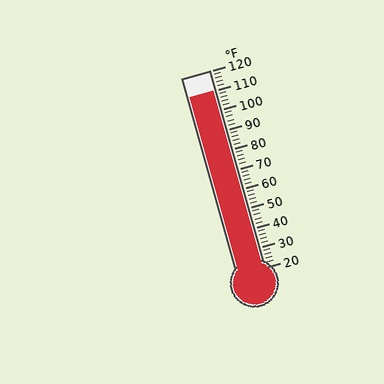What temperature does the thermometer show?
The thermometer shows approximately 110°F.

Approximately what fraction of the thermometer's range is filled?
The thermometer is filled to approximately 90% of its range.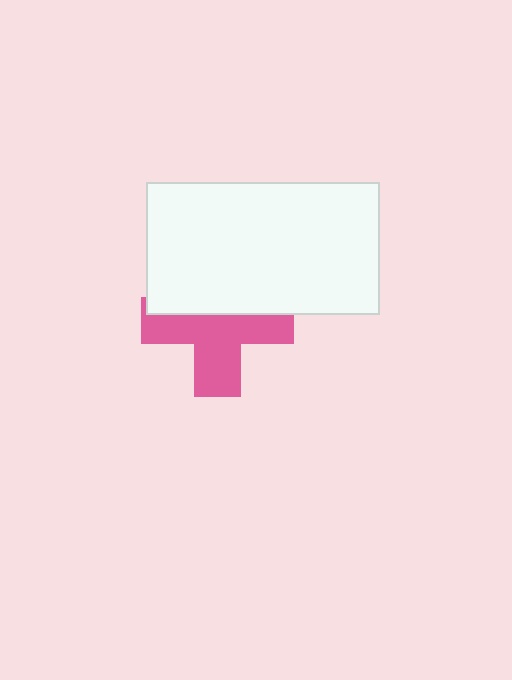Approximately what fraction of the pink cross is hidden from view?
Roughly 43% of the pink cross is hidden behind the white rectangle.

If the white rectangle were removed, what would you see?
You would see the complete pink cross.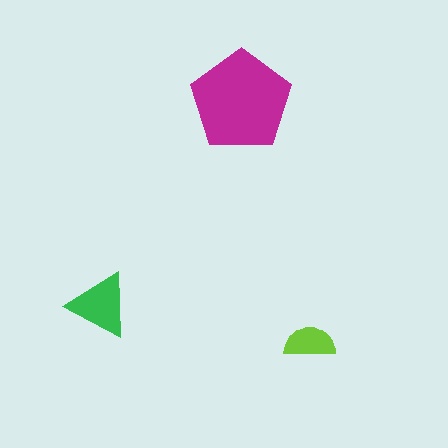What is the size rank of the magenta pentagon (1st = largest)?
1st.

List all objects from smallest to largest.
The lime semicircle, the green triangle, the magenta pentagon.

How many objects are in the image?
There are 3 objects in the image.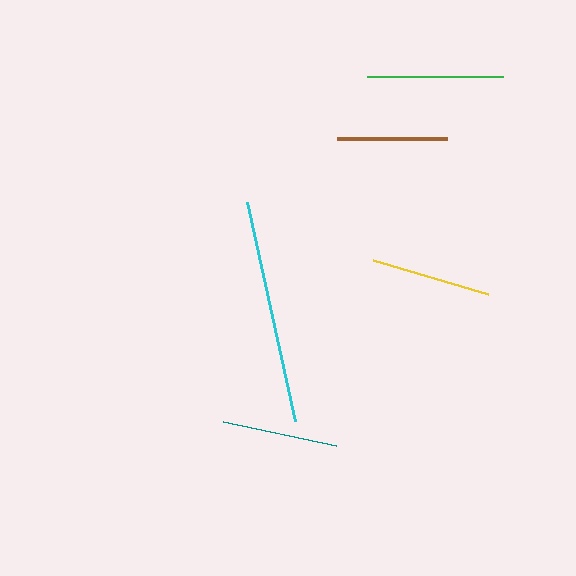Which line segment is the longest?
The cyan line is the longest at approximately 225 pixels.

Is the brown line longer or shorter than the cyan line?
The cyan line is longer than the brown line.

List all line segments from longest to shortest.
From longest to shortest: cyan, green, yellow, teal, brown.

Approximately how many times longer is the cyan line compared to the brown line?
The cyan line is approximately 2.0 times the length of the brown line.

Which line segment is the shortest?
The brown line is the shortest at approximately 110 pixels.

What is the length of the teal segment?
The teal segment is approximately 115 pixels long.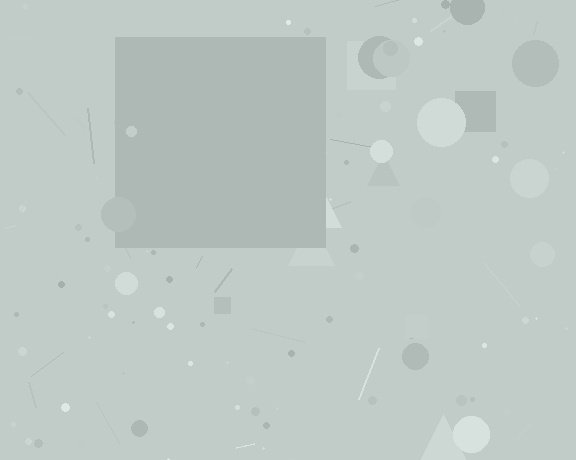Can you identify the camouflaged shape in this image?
The camouflaged shape is a square.